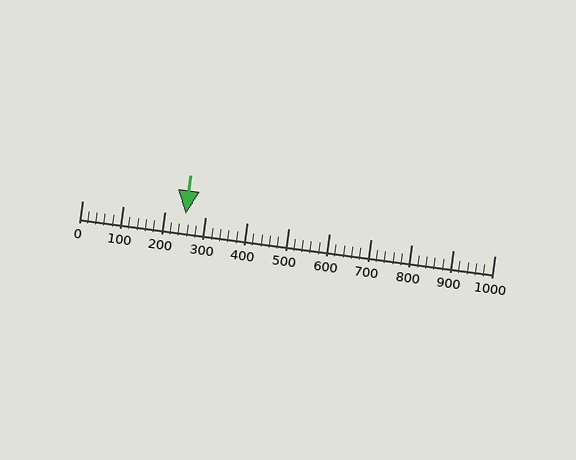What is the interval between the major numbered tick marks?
The major tick marks are spaced 100 units apart.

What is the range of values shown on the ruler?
The ruler shows values from 0 to 1000.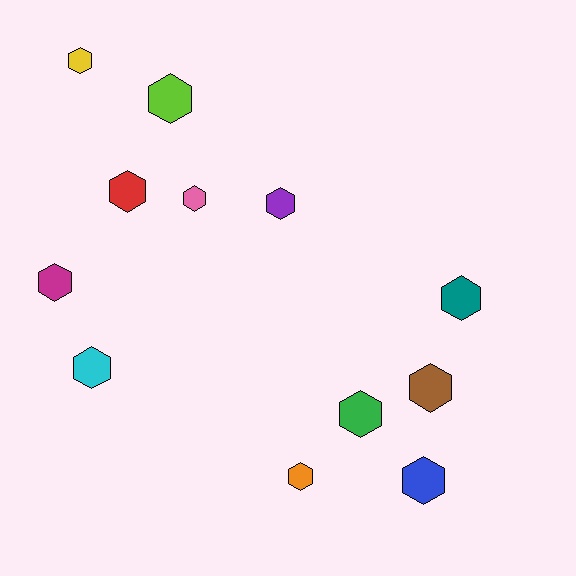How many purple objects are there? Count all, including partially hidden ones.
There is 1 purple object.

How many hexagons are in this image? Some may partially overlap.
There are 12 hexagons.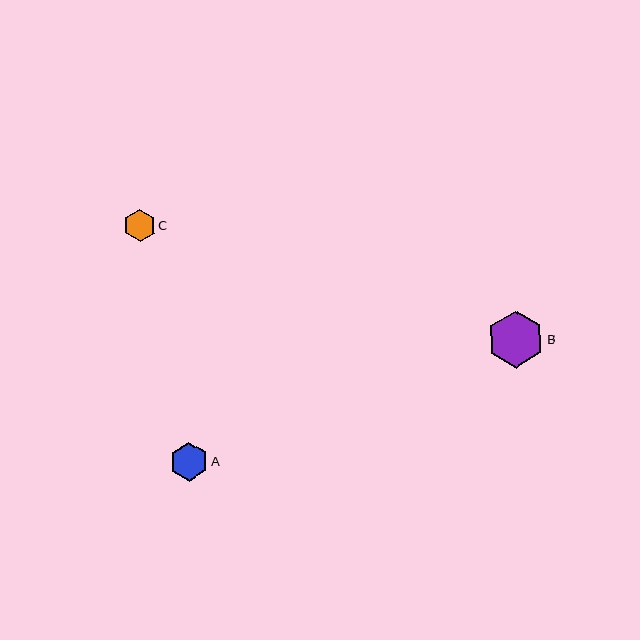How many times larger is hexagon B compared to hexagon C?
Hexagon B is approximately 1.7 times the size of hexagon C.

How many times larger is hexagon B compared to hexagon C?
Hexagon B is approximately 1.7 times the size of hexagon C.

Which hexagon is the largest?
Hexagon B is the largest with a size of approximately 57 pixels.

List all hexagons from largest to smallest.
From largest to smallest: B, A, C.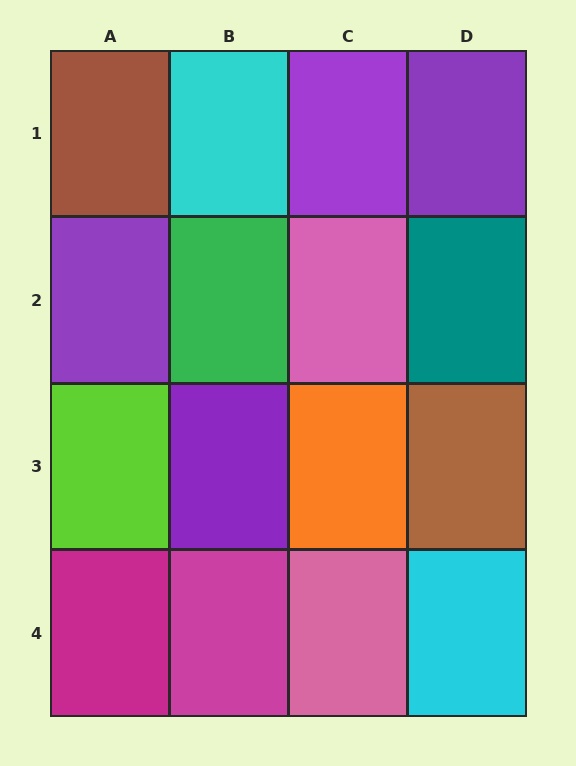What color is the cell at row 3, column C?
Orange.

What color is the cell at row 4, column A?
Magenta.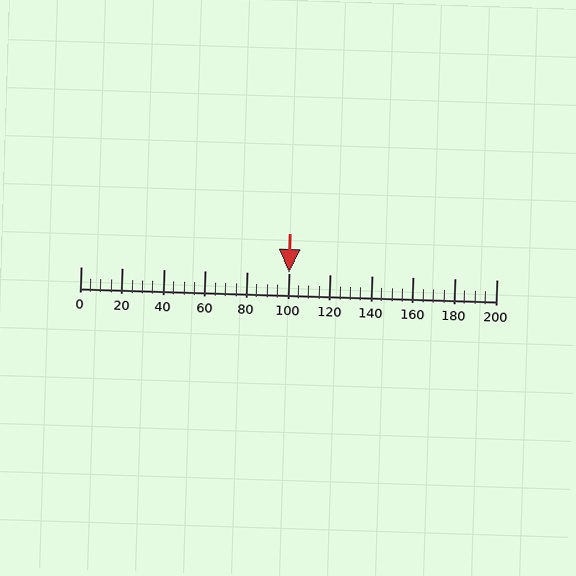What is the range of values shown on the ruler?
The ruler shows values from 0 to 200.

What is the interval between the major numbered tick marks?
The major tick marks are spaced 20 units apart.